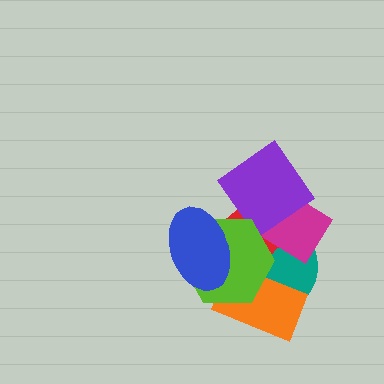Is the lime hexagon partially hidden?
Yes, it is partially covered by another shape.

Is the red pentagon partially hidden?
Yes, it is partially covered by another shape.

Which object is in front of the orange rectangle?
The lime hexagon is in front of the orange rectangle.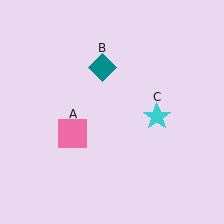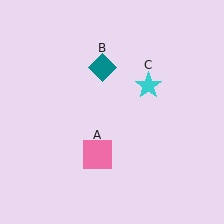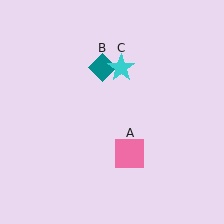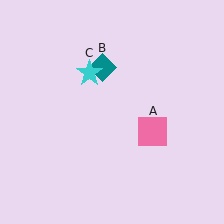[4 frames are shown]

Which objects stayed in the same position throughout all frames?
Teal diamond (object B) remained stationary.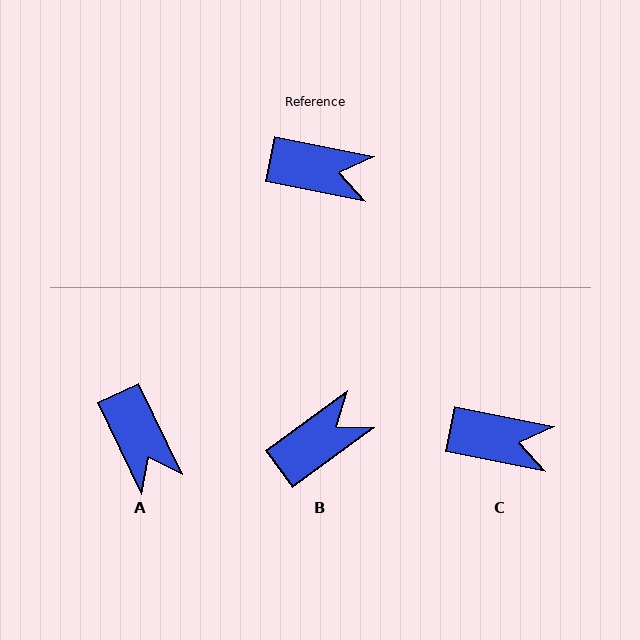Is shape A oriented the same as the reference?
No, it is off by about 53 degrees.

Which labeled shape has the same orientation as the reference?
C.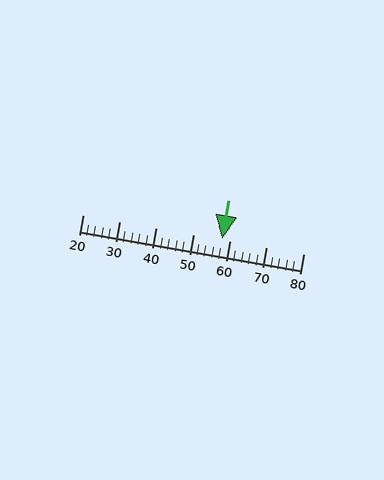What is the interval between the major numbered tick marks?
The major tick marks are spaced 10 units apart.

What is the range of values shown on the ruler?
The ruler shows values from 20 to 80.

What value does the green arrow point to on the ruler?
The green arrow points to approximately 58.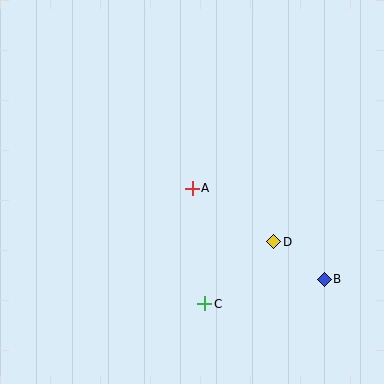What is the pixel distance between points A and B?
The distance between A and B is 160 pixels.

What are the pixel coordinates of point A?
Point A is at (192, 188).